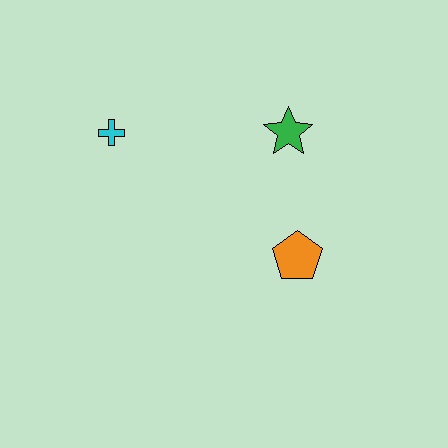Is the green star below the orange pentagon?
No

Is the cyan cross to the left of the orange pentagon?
Yes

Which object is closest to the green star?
The orange pentagon is closest to the green star.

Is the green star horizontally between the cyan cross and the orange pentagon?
Yes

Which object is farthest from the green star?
The cyan cross is farthest from the green star.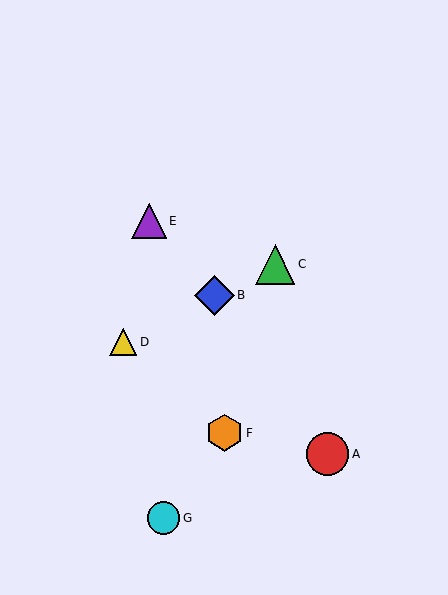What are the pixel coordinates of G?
Object G is at (163, 518).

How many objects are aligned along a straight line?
3 objects (B, C, D) are aligned along a straight line.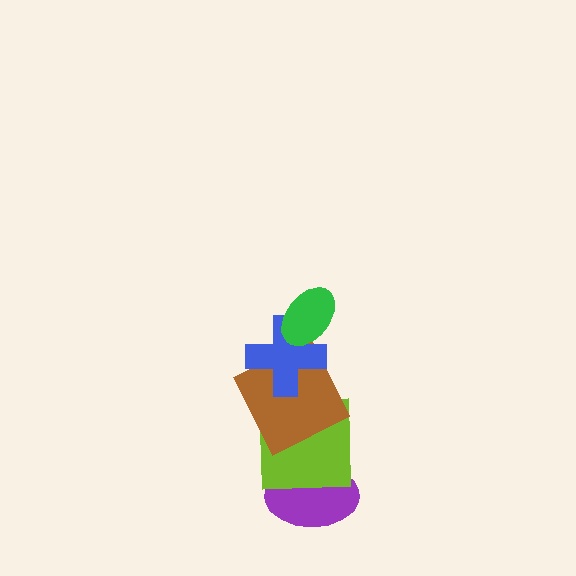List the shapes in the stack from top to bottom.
From top to bottom: the green ellipse, the blue cross, the brown square, the lime square, the purple ellipse.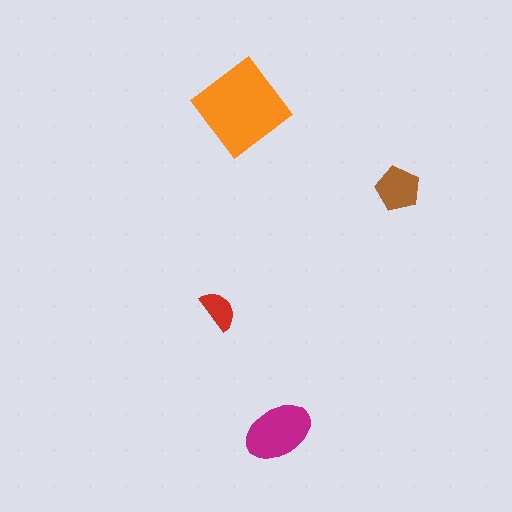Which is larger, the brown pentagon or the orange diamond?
The orange diamond.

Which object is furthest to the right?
The brown pentagon is rightmost.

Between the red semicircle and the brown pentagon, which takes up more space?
The brown pentagon.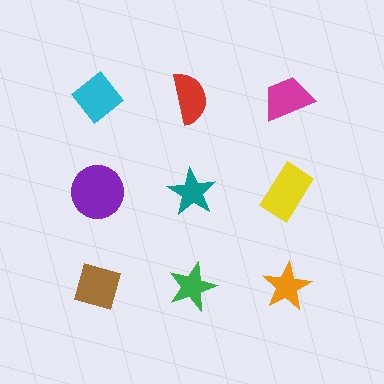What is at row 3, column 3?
An orange star.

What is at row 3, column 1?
A brown diamond.